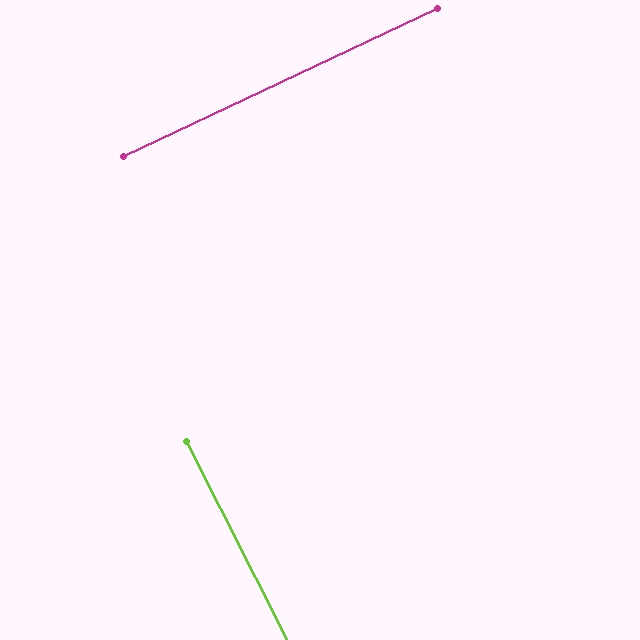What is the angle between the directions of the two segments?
Approximately 88 degrees.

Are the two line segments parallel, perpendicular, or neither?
Perpendicular — they meet at approximately 88°.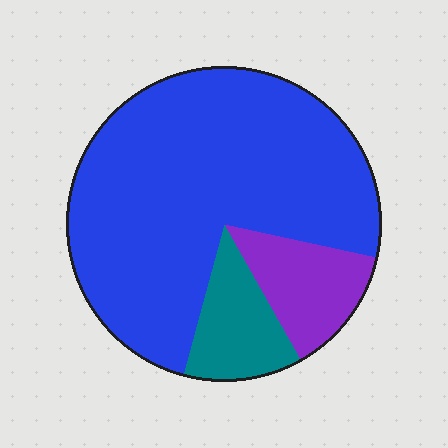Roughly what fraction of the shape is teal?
Teal covers roughly 10% of the shape.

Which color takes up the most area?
Blue, at roughly 75%.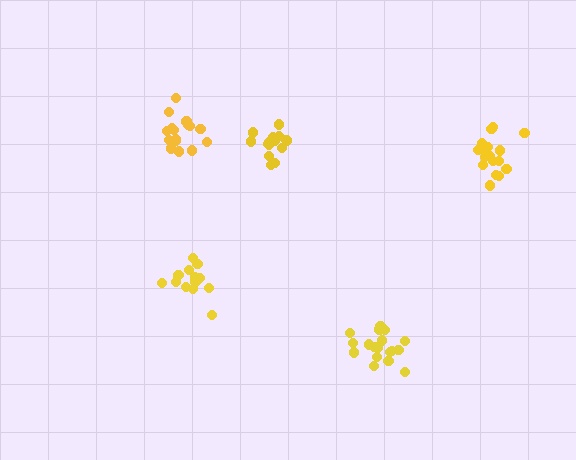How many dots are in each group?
Group 1: 18 dots, Group 2: 15 dots, Group 3: 15 dots, Group 4: 18 dots, Group 5: 18 dots (84 total).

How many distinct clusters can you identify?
There are 5 distinct clusters.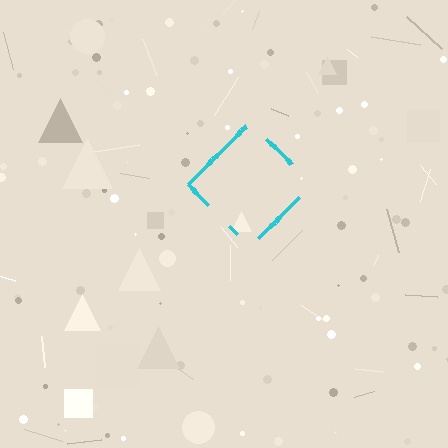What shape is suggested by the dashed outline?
The dashed outline suggests a diamond.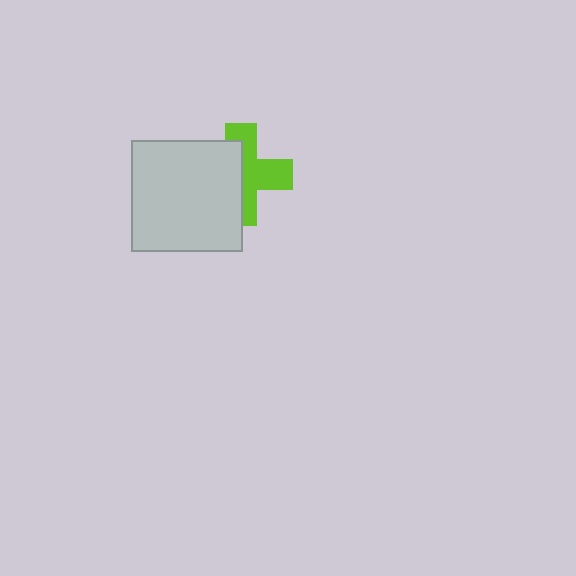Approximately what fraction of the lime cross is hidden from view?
Roughly 48% of the lime cross is hidden behind the light gray square.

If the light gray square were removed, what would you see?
You would see the complete lime cross.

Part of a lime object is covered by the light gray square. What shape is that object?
It is a cross.